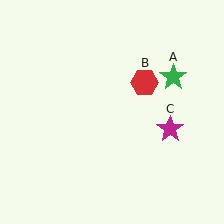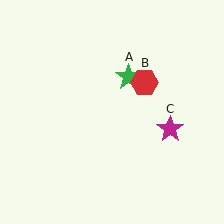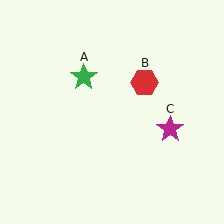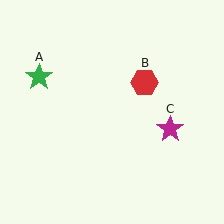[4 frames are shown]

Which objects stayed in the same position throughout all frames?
Red hexagon (object B) and magenta star (object C) remained stationary.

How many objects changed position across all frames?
1 object changed position: green star (object A).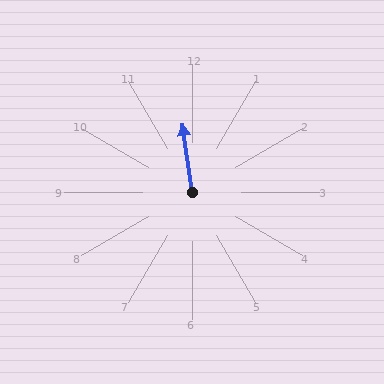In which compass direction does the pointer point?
North.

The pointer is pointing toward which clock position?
Roughly 12 o'clock.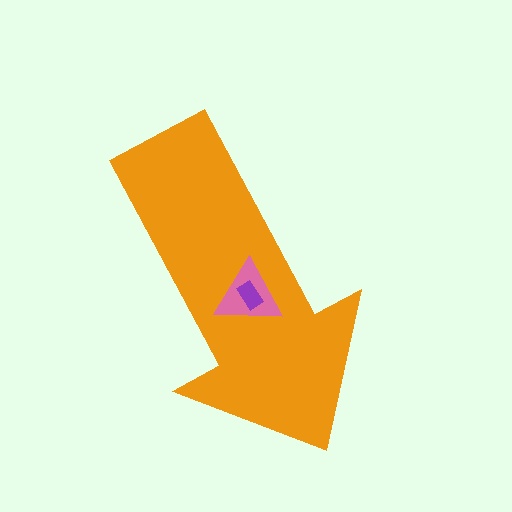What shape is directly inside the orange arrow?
The pink triangle.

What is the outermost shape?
The orange arrow.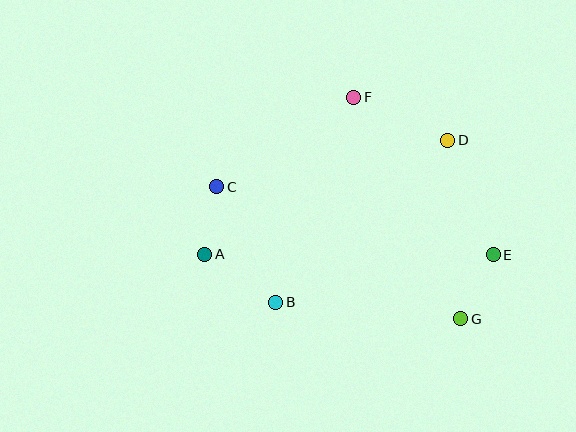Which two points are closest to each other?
Points A and C are closest to each other.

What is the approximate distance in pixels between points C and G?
The distance between C and G is approximately 278 pixels.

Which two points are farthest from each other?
Points A and E are farthest from each other.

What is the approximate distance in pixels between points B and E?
The distance between B and E is approximately 223 pixels.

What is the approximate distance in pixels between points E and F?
The distance between E and F is approximately 211 pixels.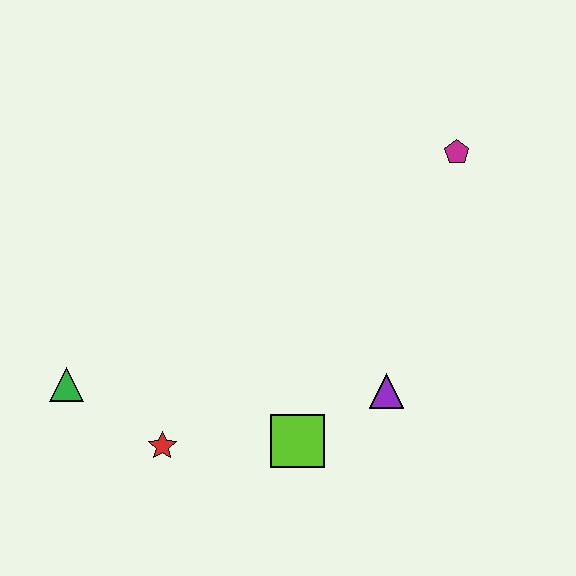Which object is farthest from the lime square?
The magenta pentagon is farthest from the lime square.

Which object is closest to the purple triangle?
The lime square is closest to the purple triangle.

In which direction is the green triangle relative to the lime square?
The green triangle is to the left of the lime square.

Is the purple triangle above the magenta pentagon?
No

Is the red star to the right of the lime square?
No